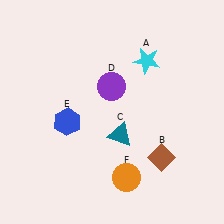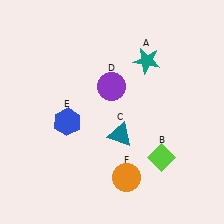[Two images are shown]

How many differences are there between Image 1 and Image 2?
There are 2 differences between the two images.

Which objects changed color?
A changed from cyan to teal. B changed from brown to lime.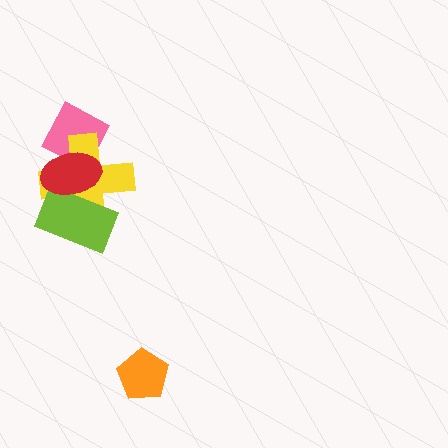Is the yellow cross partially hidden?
Yes, it is partially covered by another shape.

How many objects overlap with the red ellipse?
3 objects overlap with the red ellipse.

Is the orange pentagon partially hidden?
No, no other shape covers it.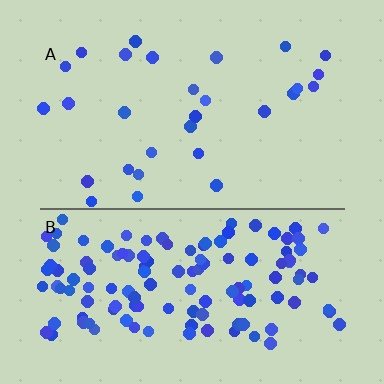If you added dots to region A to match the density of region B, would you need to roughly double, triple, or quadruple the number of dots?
Approximately quadruple.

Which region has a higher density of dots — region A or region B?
B (the bottom).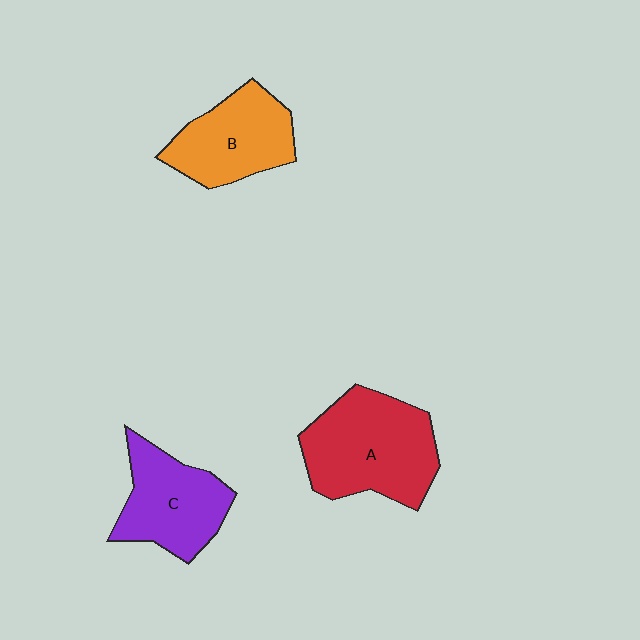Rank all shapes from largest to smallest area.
From largest to smallest: A (red), C (purple), B (orange).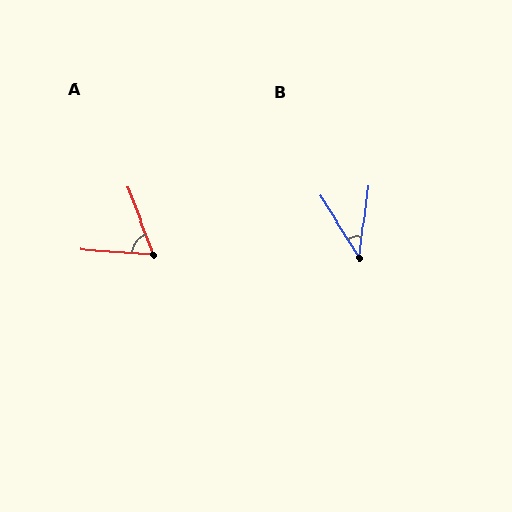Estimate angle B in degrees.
Approximately 40 degrees.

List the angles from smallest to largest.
B (40°), A (64°).